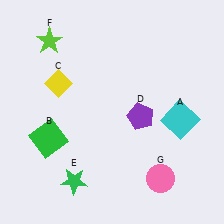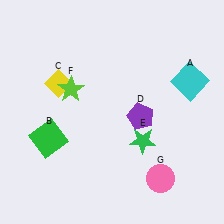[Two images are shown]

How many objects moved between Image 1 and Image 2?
3 objects moved between the two images.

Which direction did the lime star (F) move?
The lime star (F) moved down.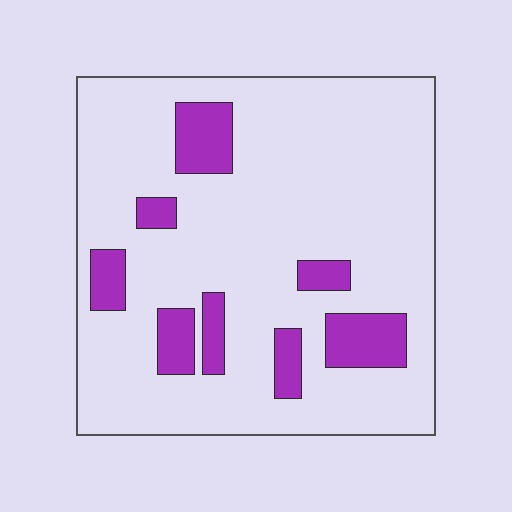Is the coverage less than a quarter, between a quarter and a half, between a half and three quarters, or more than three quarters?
Less than a quarter.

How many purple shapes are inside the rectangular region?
8.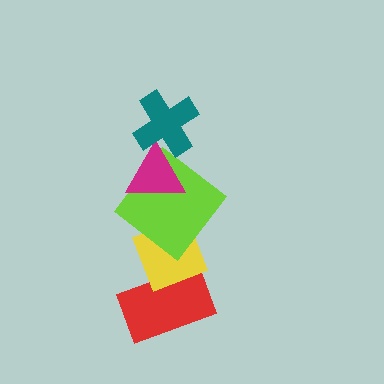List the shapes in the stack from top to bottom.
From top to bottom: the teal cross, the magenta triangle, the lime diamond, the yellow diamond, the red rectangle.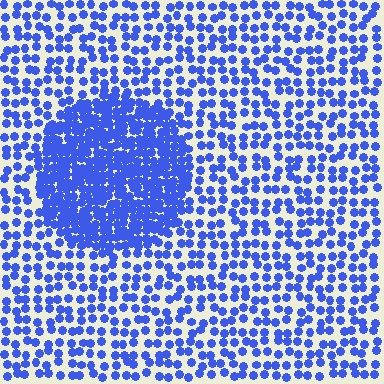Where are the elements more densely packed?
The elements are more densely packed inside the circle boundary.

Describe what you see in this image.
The image contains small blue elements arranged at two different densities. A circle-shaped region is visible where the elements are more densely packed than the surrounding area.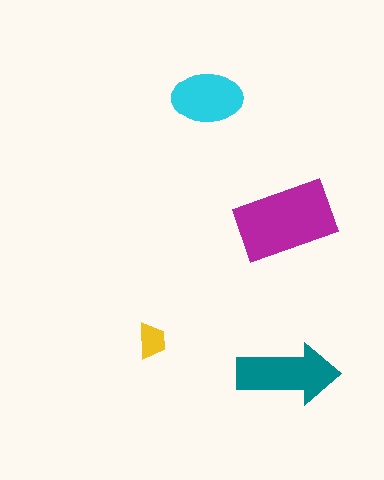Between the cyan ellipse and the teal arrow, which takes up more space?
The teal arrow.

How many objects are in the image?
There are 4 objects in the image.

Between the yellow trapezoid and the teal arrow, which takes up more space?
The teal arrow.